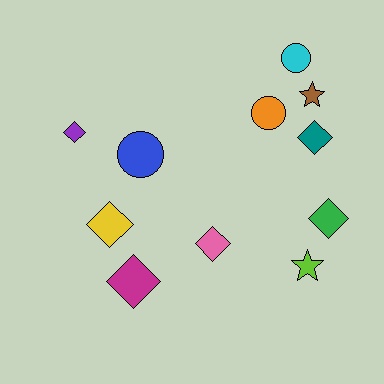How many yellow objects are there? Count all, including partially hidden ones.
There is 1 yellow object.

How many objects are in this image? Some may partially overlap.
There are 11 objects.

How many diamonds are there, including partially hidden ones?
There are 6 diamonds.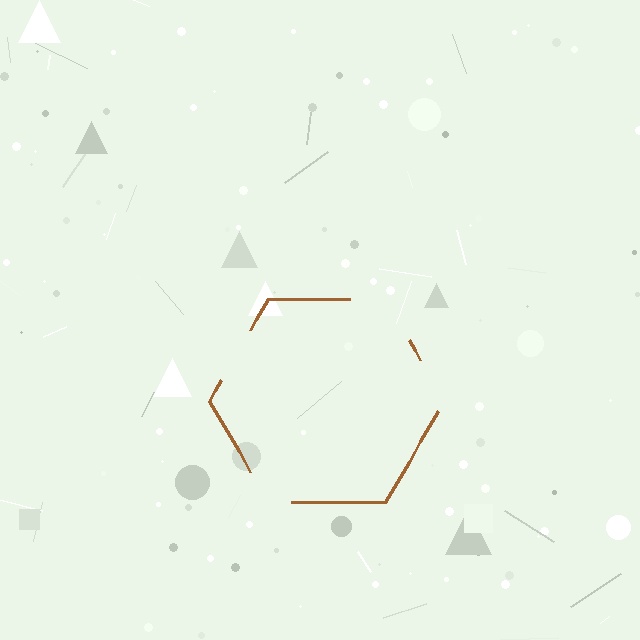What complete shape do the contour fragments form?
The contour fragments form a hexagon.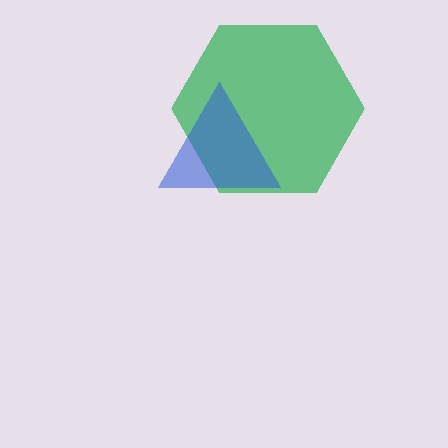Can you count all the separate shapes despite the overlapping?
Yes, there are 2 separate shapes.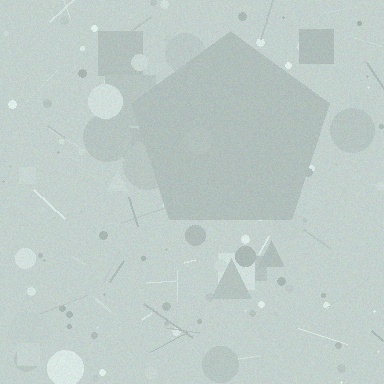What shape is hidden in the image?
A pentagon is hidden in the image.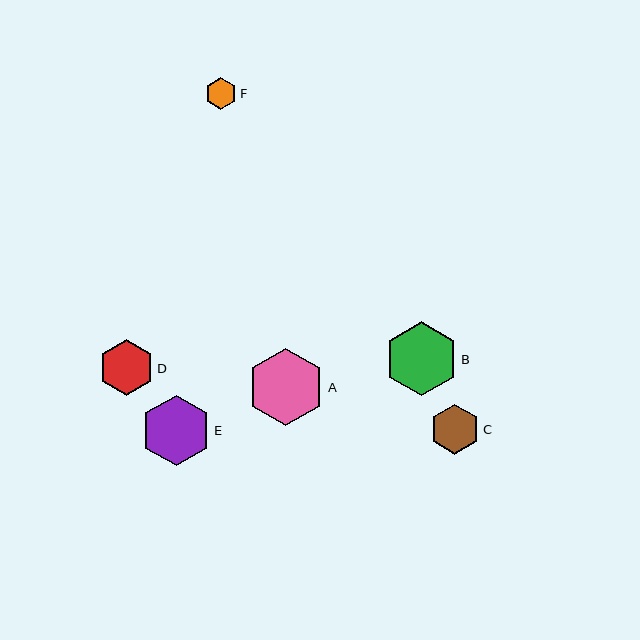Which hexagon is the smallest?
Hexagon F is the smallest with a size of approximately 31 pixels.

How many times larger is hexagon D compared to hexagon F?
Hexagon D is approximately 1.8 times the size of hexagon F.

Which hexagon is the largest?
Hexagon A is the largest with a size of approximately 77 pixels.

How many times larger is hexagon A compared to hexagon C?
Hexagon A is approximately 1.5 times the size of hexagon C.